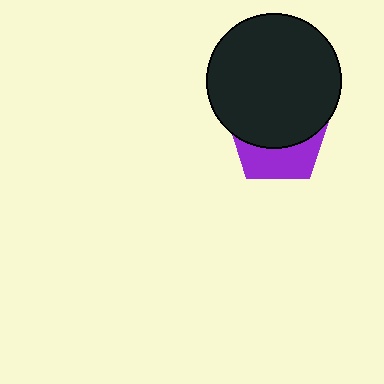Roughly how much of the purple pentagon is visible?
A small part of it is visible (roughly 39%).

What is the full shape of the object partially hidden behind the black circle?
The partially hidden object is a purple pentagon.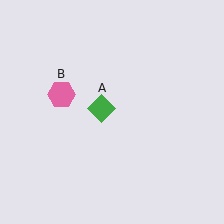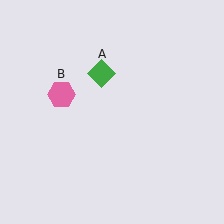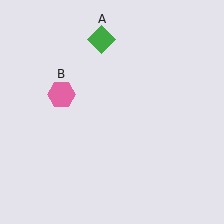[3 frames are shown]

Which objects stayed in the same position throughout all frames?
Pink hexagon (object B) remained stationary.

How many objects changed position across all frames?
1 object changed position: green diamond (object A).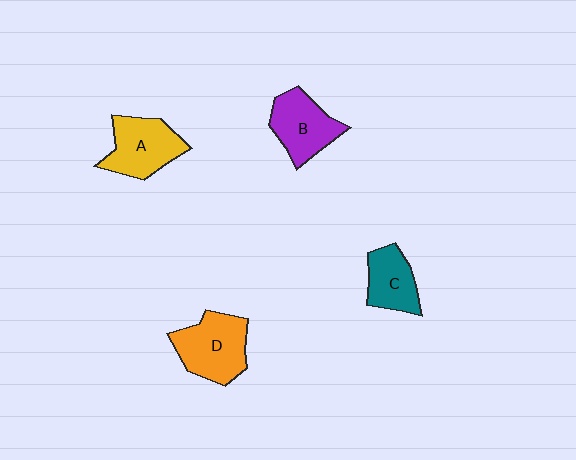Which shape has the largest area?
Shape D (orange).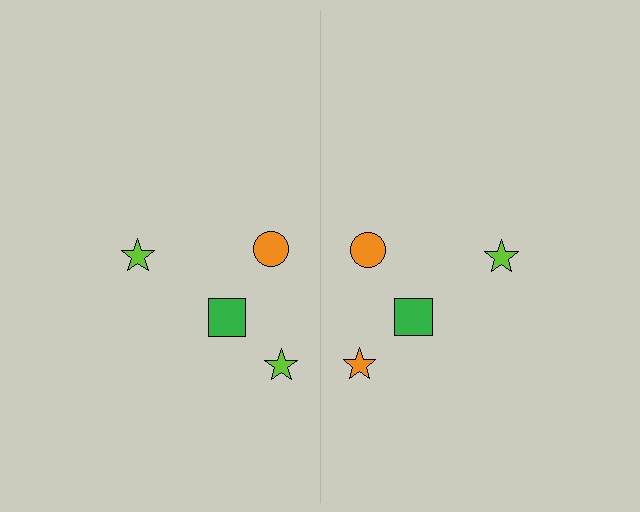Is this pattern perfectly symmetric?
No, the pattern is not perfectly symmetric. The orange star on the right side breaks the symmetry — its mirror counterpart is lime.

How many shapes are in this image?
There are 8 shapes in this image.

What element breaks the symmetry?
The orange star on the right side breaks the symmetry — its mirror counterpart is lime.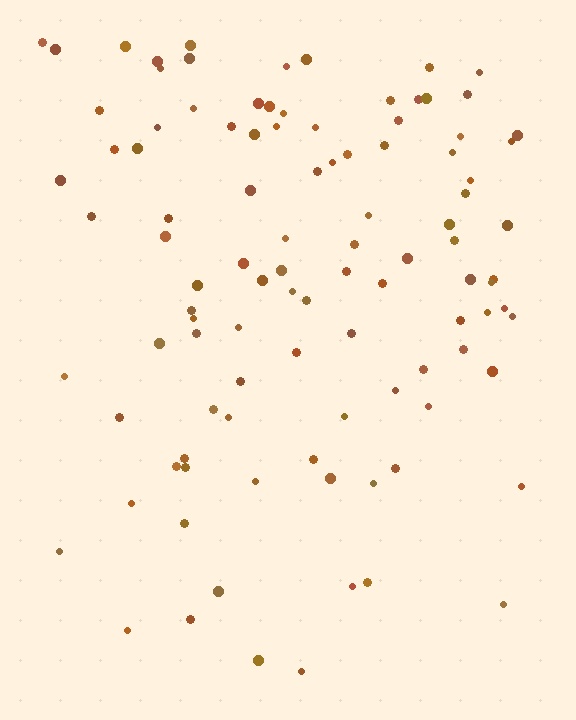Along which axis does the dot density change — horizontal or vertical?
Vertical.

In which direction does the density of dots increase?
From bottom to top, with the top side densest.